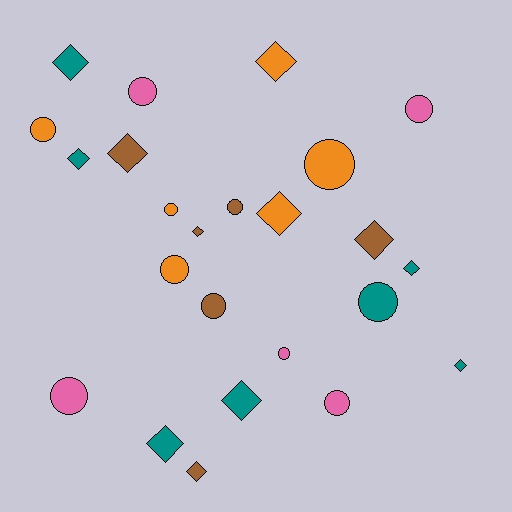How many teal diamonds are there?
There are 6 teal diamonds.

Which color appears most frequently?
Teal, with 7 objects.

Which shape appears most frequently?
Diamond, with 12 objects.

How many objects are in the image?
There are 24 objects.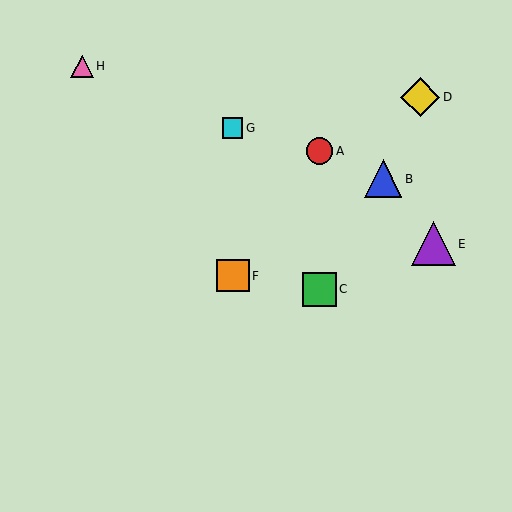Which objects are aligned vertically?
Objects A, C are aligned vertically.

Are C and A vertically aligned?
Yes, both are at x≈319.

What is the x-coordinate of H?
Object H is at x≈82.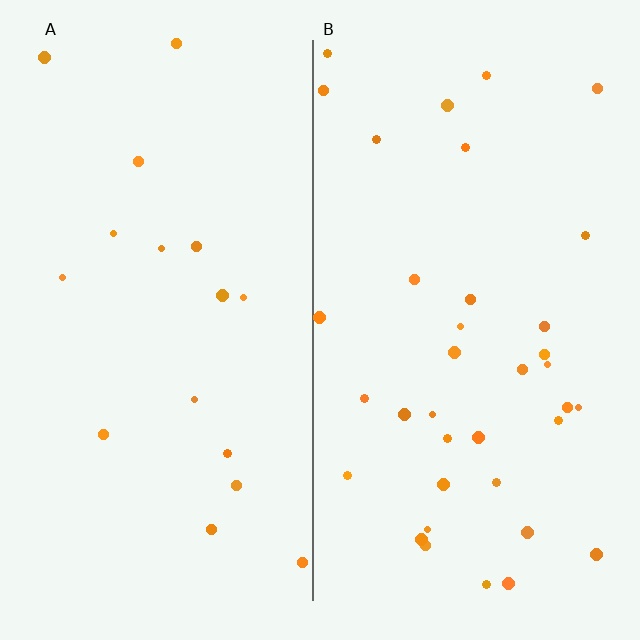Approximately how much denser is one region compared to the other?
Approximately 2.2× — region B over region A.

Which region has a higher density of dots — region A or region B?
B (the right).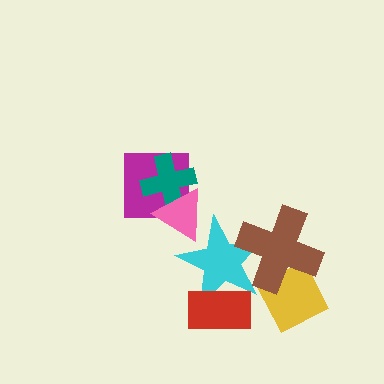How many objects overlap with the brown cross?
2 objects overlap with the brown cross.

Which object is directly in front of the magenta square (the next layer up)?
The teal cross is directly in front of the magenta square.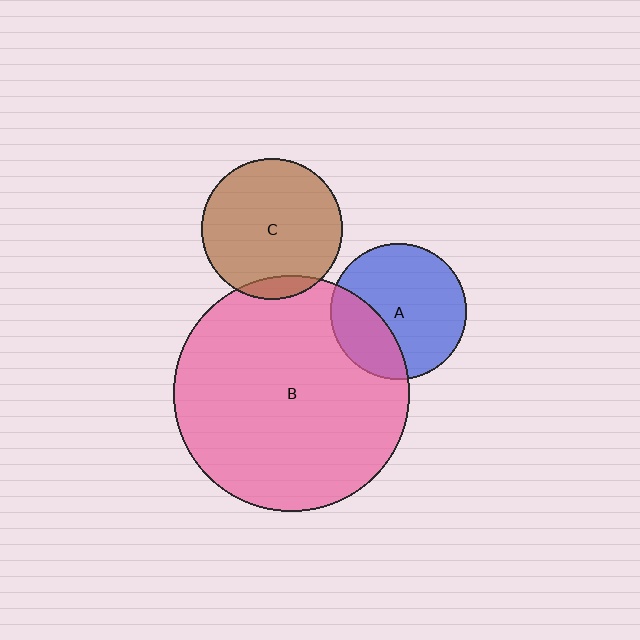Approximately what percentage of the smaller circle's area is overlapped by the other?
Approximately 10%.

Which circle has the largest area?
Circle B (pink).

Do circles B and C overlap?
Yes.